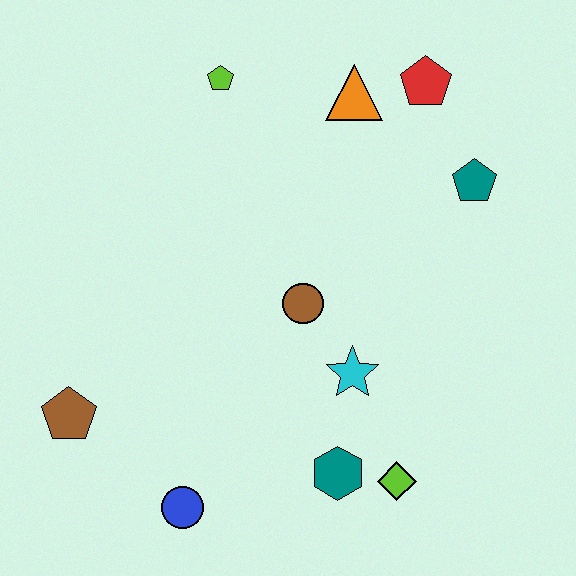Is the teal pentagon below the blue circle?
No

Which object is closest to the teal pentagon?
The red pentagon is closest to the teal pentagon.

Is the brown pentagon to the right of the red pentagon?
No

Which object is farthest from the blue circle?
The red pentagon is farthest from the blue circle.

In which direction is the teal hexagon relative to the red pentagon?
The teal hexagon is below the red pentagon.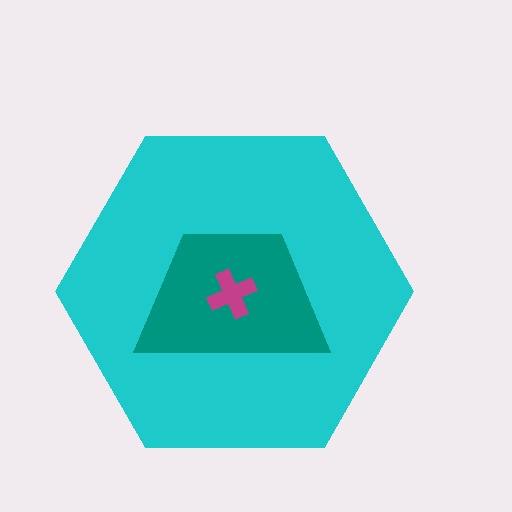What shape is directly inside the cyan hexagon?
The teal trapezoid.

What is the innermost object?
The magenta cross.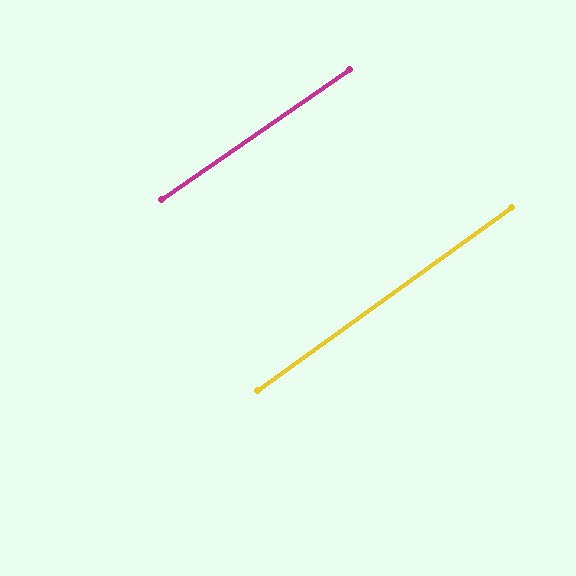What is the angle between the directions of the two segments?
Approximately 1 degree.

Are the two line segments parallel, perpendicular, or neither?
Parallel — their directions differ by only 1.2°.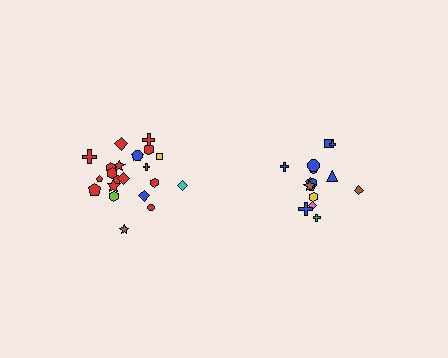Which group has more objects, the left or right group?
The left group.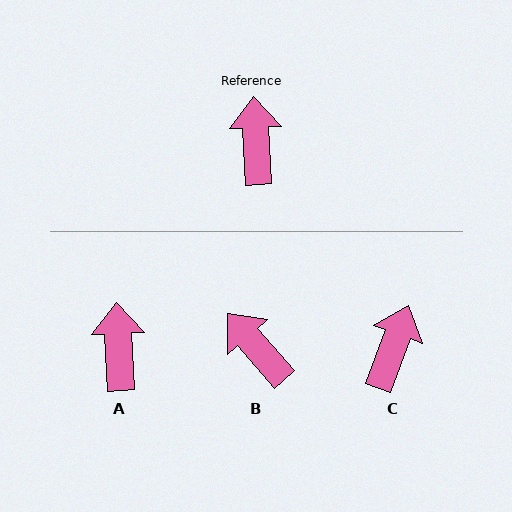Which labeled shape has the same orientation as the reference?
A.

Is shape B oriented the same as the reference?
No, it is off by about 38 degrees.